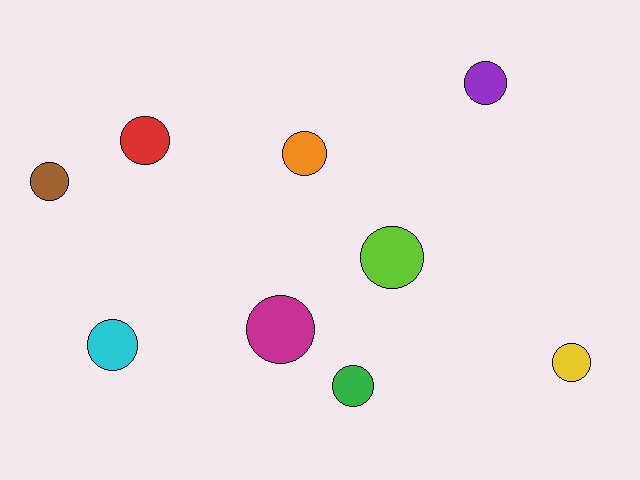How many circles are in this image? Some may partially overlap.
There are 9 circles.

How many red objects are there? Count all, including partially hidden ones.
There is 1 red object.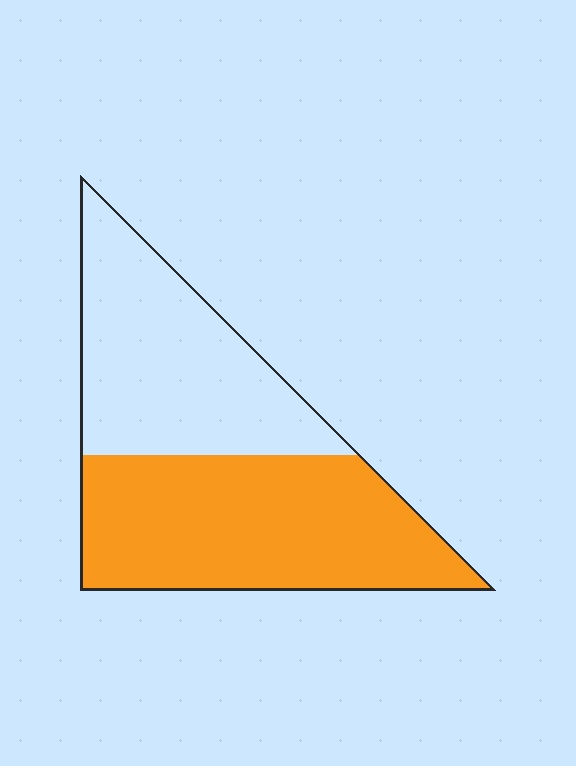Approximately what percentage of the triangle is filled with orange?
Approximately 55%.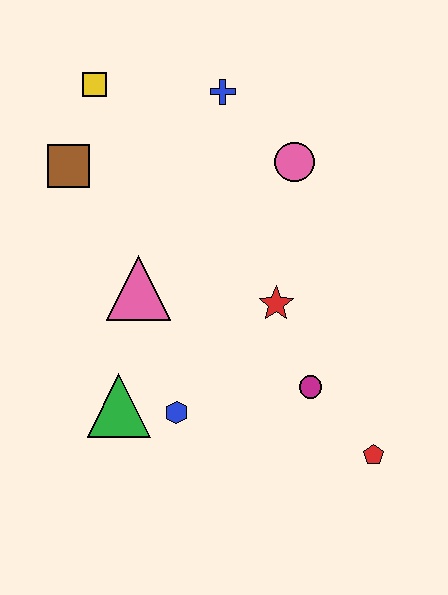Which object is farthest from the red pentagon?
The yellow square is farthest from the red pentagon.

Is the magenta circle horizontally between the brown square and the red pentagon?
Yes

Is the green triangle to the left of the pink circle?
Yes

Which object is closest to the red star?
The magenta circle is closest to the red star.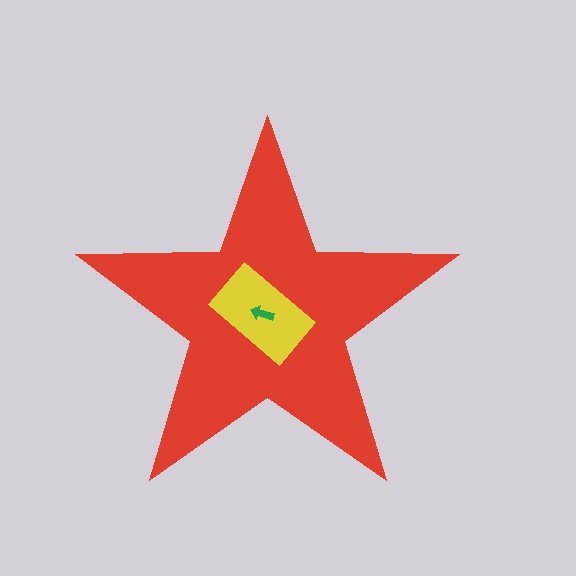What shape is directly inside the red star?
The yellow rectangle.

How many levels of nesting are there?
3.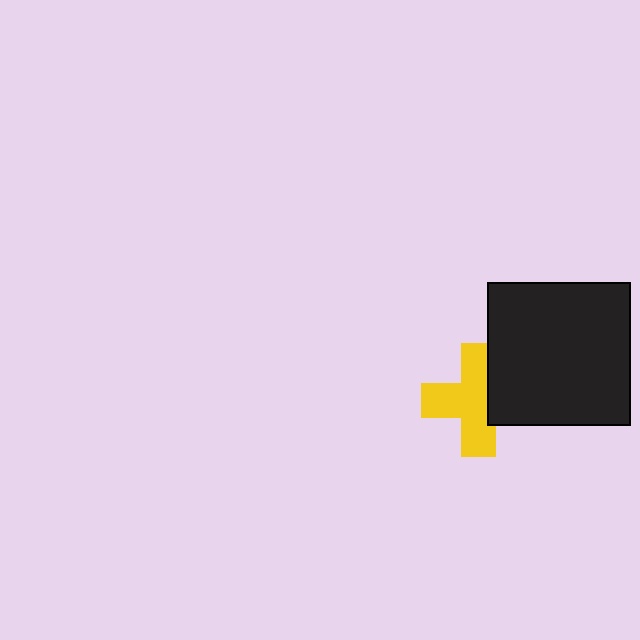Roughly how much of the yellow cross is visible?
Most of it is visible (roughly 69%).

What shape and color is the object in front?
The object in front is a black square.